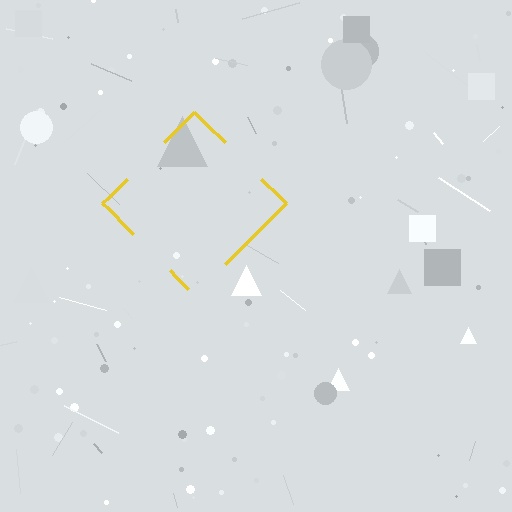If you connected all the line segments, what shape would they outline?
They would outline a diamond.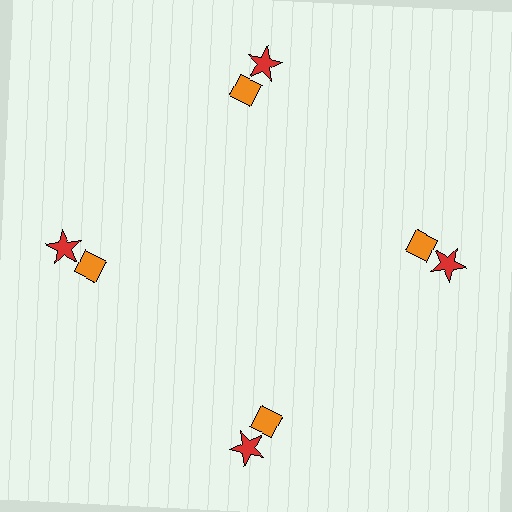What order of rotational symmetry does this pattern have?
This pattern has 4-fold rotational symmetry.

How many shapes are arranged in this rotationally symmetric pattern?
There are 8 shapes, arranged in 4 groups of 2.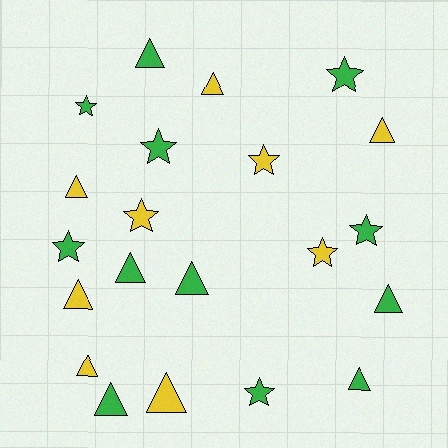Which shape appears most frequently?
Triangle, with 12 objects.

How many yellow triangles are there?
There are 6 yellow triangles.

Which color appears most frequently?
Green, with 12 objects.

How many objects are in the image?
There are 21 objects.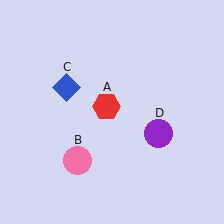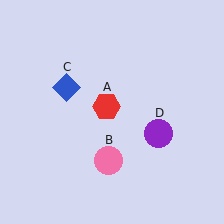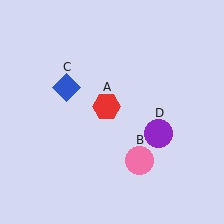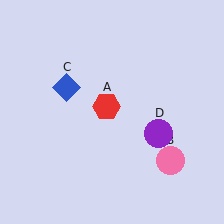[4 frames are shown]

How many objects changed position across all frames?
1 object changed position: pink circle (object B).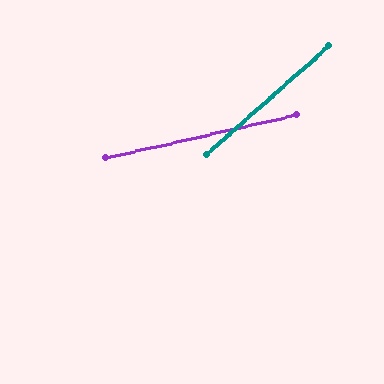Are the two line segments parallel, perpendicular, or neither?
Neither parallel nor perpendicular — they differ by about 28°.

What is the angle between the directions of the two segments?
Approximately 28 degrees.